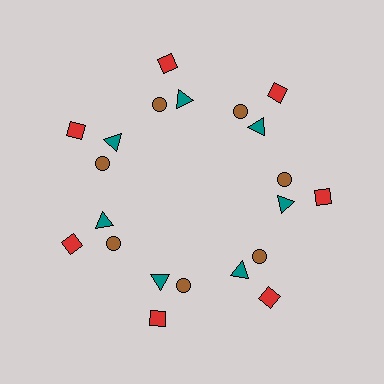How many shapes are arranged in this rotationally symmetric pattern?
There are 21 shapes, arranged in 7 groups of 3.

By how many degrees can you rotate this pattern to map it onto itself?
The pattern maps onto itself every 51 degrees of rotation.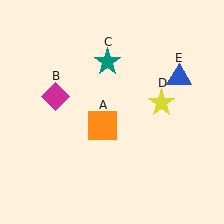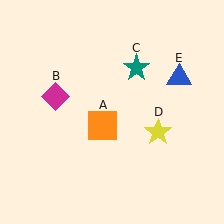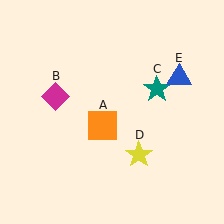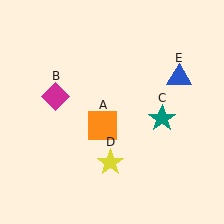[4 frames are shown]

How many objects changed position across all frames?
2 objects changed position: teal star (object C), yellow star (object D).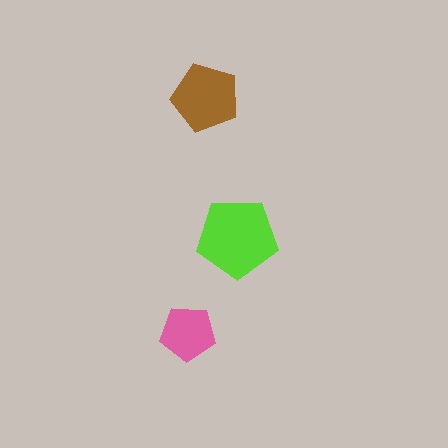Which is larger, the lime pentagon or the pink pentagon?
The lime one.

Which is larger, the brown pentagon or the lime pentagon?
The lime one.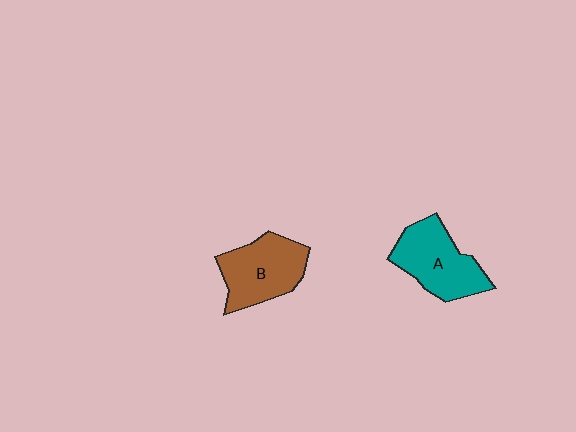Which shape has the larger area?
Shape A (teal).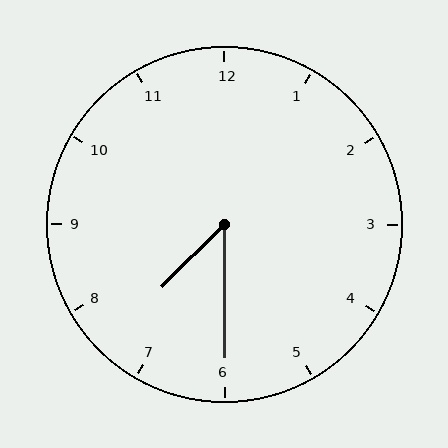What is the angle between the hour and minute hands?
Approximately 45 degrees.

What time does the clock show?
7:30.